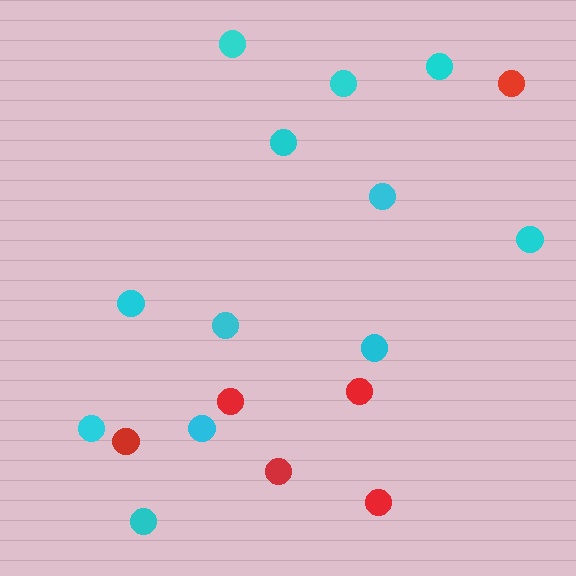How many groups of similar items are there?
There are 2 groups: one group of cyan circles (12) and one group of red circles (6).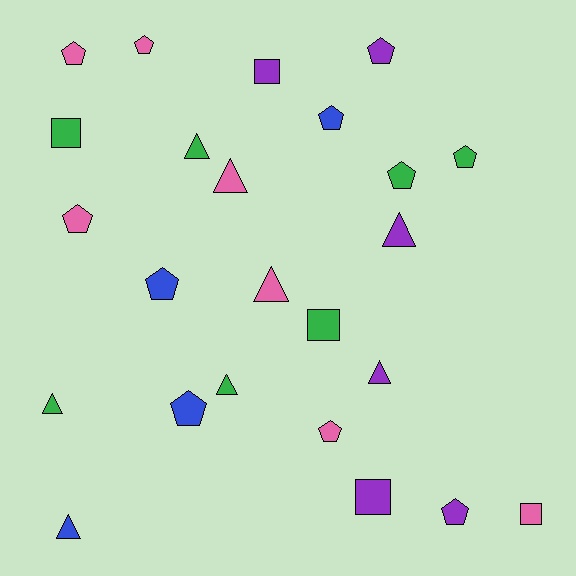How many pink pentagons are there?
There are 4 pink pentagons.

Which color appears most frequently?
Green, with 7 objects.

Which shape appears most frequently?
Pentagon, with 11 objects.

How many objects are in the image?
There are 24 objects.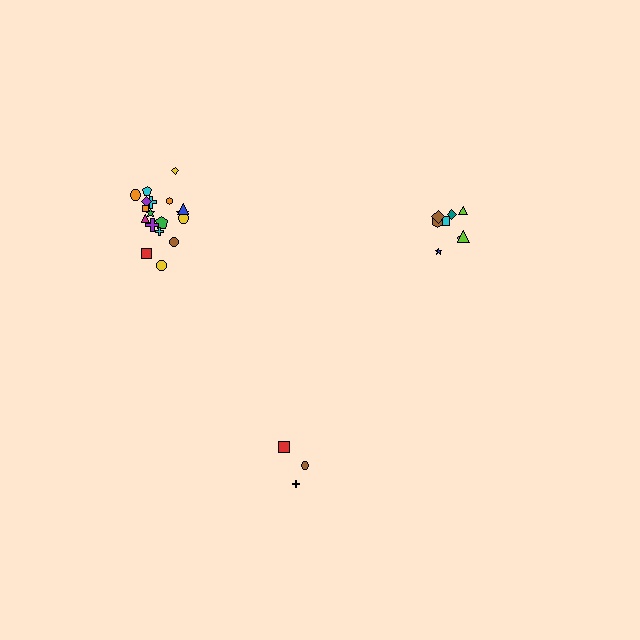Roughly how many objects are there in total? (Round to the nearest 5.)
Roughly 30 objects in total.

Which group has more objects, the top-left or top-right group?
The top-left group.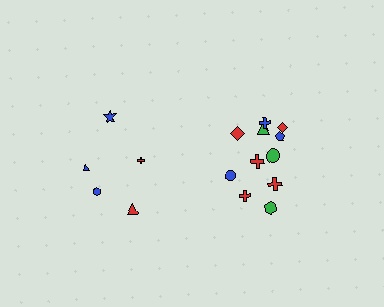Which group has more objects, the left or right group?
The right group.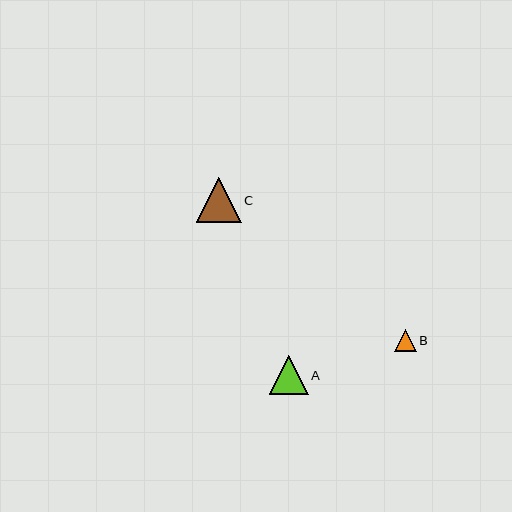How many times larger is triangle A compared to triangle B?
Triangle A is approximately 1.8 times the size of triangle B.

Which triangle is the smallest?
Triangle B is the smallest with a size of approximately 22 pixels.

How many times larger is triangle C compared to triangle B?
Triangle C is approximately 2.1 times the size of triangle B.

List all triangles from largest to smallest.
From largest to smallest: C, A, B.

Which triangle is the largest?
Triangle C is the largest with a size of approximately 45 pixels.